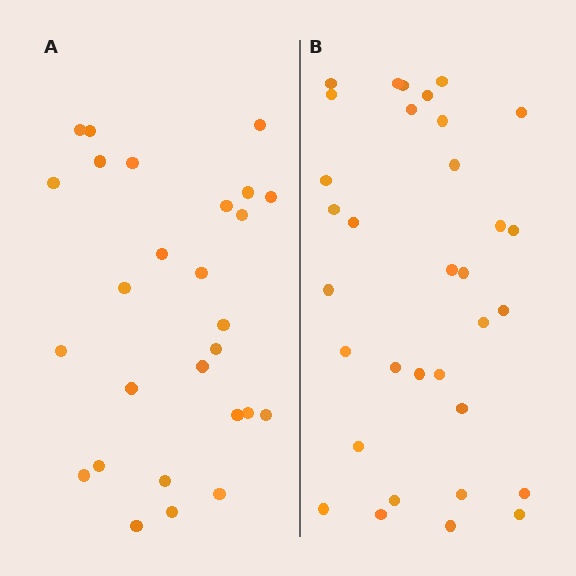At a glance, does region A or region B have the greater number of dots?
Region B (the right region) has more dots.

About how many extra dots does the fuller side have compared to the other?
Region B has about 6 more dots than region A.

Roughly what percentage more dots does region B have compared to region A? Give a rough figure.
About 20% more.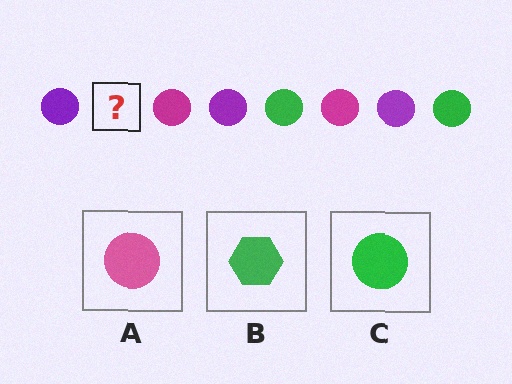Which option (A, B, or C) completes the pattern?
C.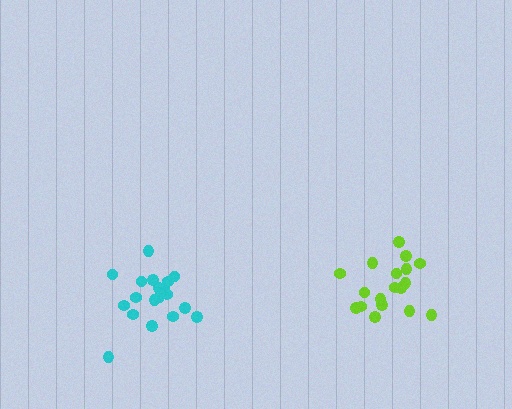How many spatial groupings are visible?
There are 2 spatial groupings.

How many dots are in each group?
Group 1: 18 dots, Group 2: 19 dots (37 total).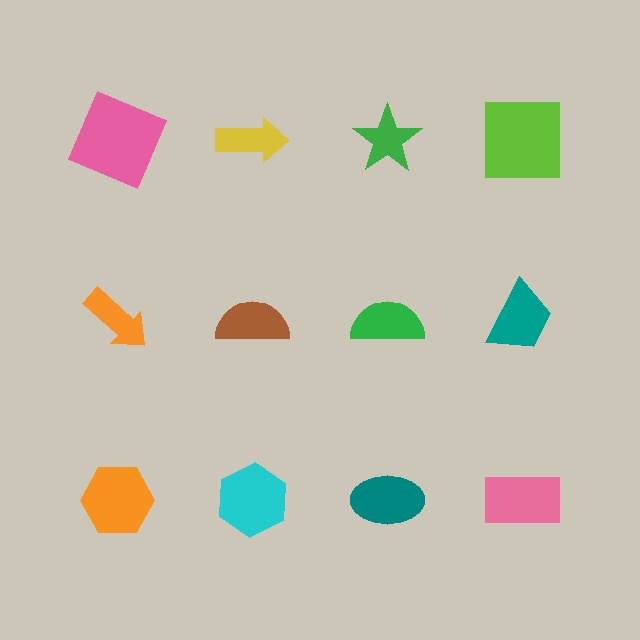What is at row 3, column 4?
A pink rectangle.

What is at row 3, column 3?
A teal ellipse.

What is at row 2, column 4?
A teal trapezoid.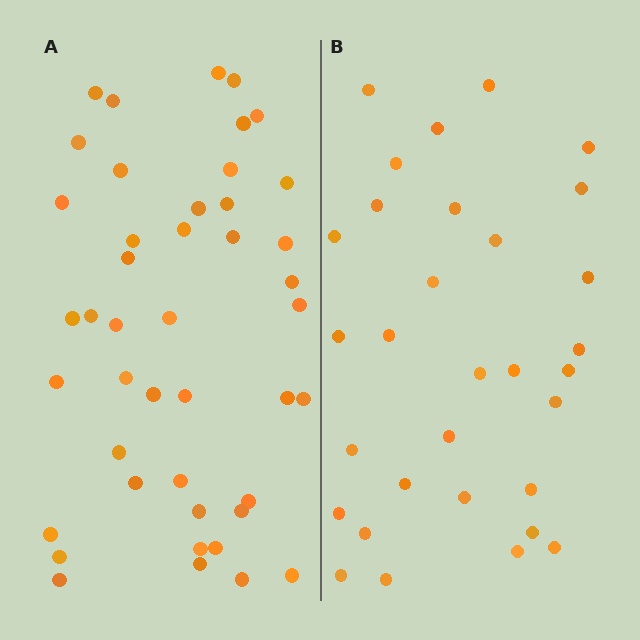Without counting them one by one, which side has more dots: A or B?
Region A (the left region) has more dots.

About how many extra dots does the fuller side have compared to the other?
Region A has approximately 15 more dots than region B.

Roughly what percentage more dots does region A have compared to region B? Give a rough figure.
About 40% more.